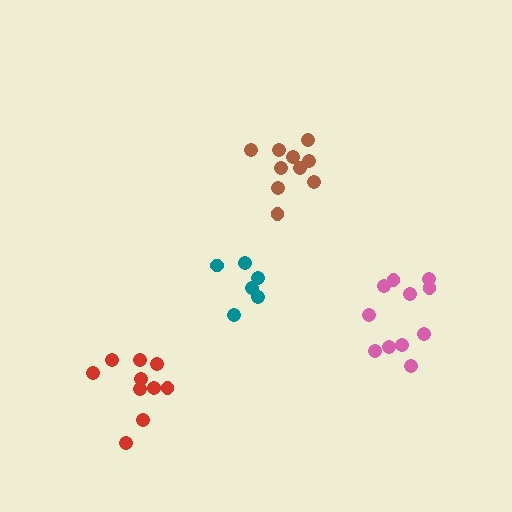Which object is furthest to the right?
The pink cluster is rightmost.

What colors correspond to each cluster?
The clusters are colored: red, pink, teal, brown.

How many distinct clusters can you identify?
There are 4 distinct clusters.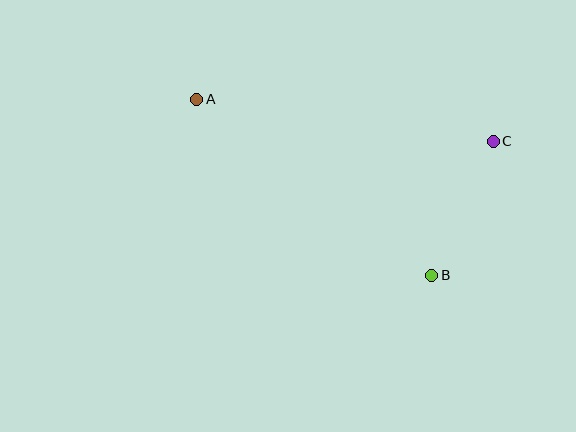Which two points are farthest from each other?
Points A and C are farthest from each other.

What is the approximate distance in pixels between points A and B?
The distance between A and B is approximately 293 pixels.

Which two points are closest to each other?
Points B and C are closest to each other.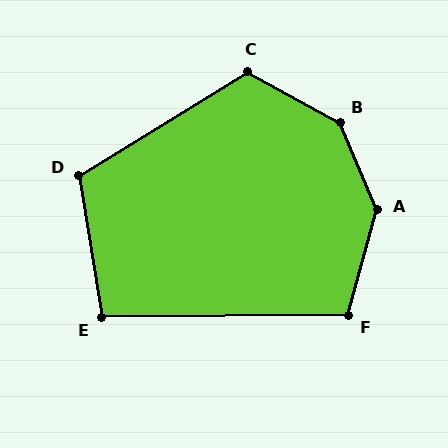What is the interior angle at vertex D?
Approximately 112 degrees (obtuse).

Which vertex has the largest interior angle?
B, at approximately 142 degrees.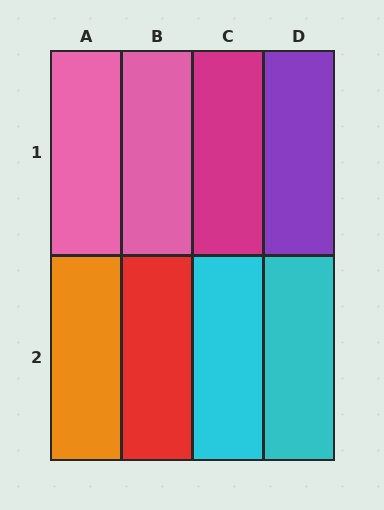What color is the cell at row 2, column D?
Cyan.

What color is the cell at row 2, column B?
Red.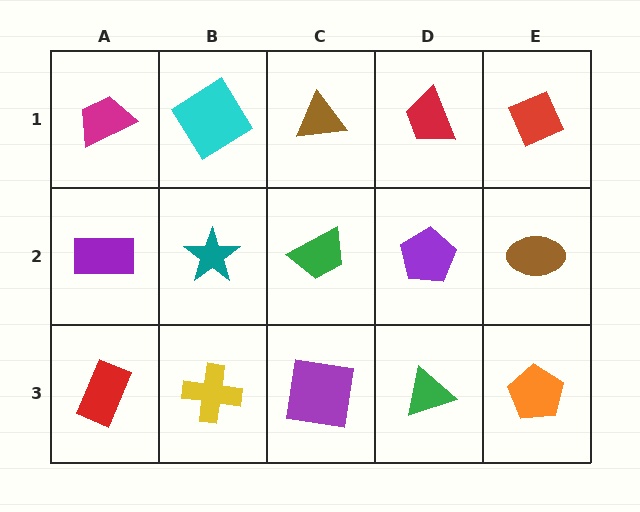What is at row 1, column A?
A magenta trapezoid.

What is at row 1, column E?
A red diamond.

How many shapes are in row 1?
5 shapes.